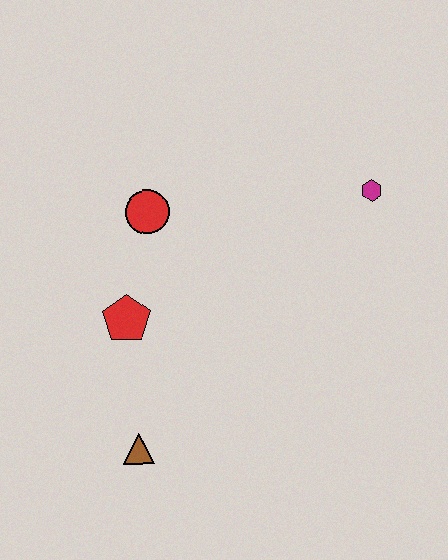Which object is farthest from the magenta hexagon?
The brown triangle is farthest from the magenta hexagon.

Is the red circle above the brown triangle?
Yes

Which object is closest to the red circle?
The red pentagon is closest to the red circle.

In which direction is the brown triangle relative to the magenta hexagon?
The brown triangle is below the magenta hexagon.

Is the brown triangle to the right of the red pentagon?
Yes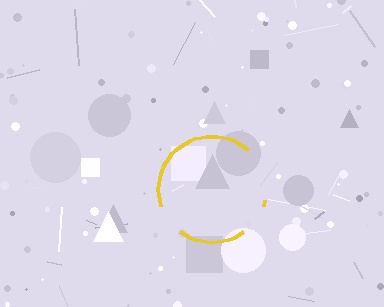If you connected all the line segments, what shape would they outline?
They would outline a circle.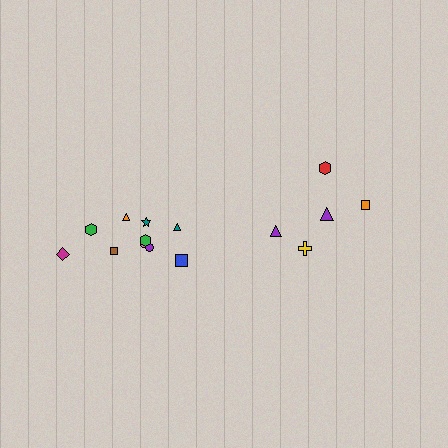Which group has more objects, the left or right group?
The left group.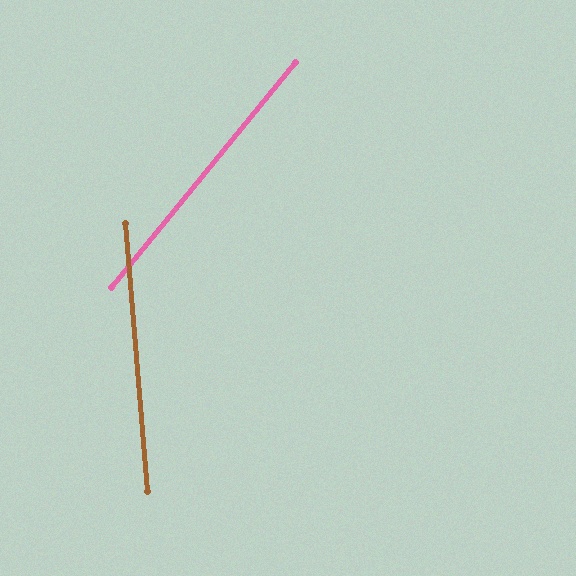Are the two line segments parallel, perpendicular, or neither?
Neither parallel nor perpendicular — they differ by about 44°.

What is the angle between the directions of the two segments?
Approximately 44 degrees.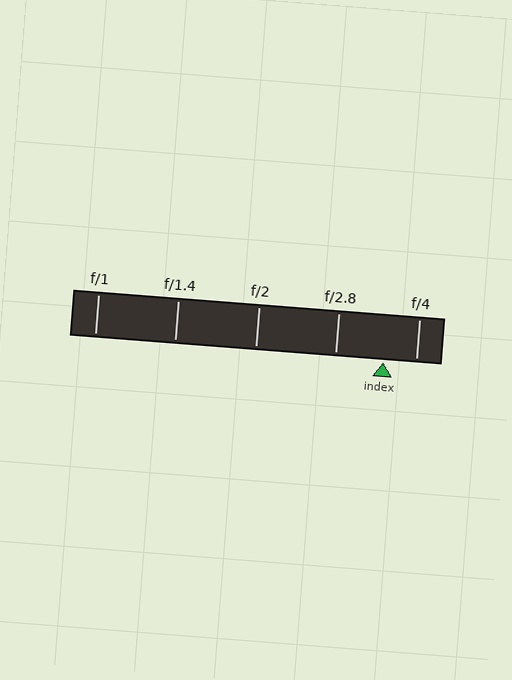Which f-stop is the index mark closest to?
The index mark is closest to f/4.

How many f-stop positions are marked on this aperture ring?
There are 5 f-stop positions marked.